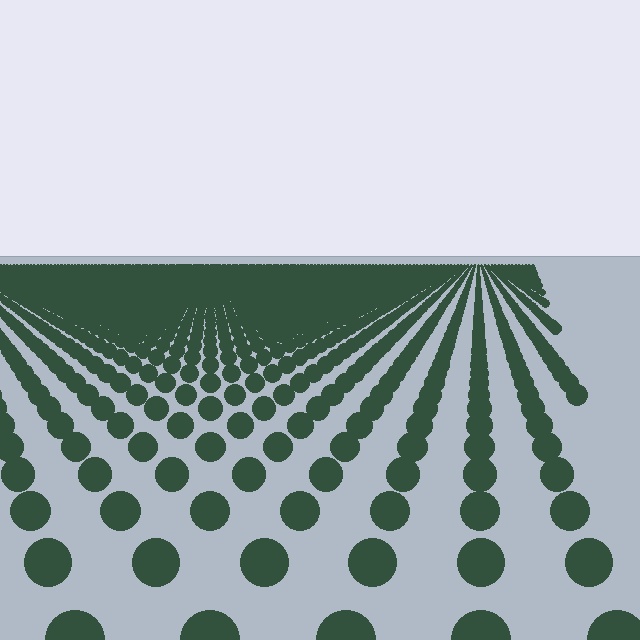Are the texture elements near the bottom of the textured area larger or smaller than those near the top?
Larger. Near the bottom, elements are closer to the viewer and appear at a bigger on-screen size.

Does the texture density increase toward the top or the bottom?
Density increases toward the top.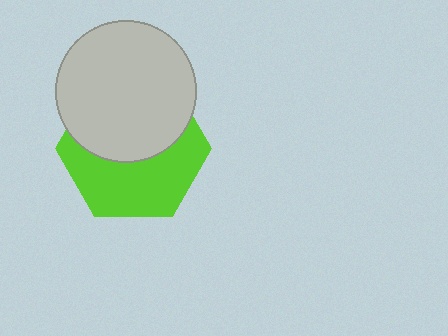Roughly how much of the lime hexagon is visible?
About half of it is visible (roughly 51%).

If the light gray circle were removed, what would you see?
You would see the complete lime hexagon.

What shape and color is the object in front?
The object in front is a light gray circle.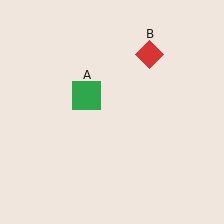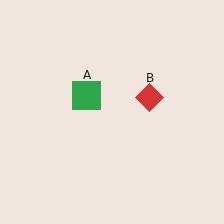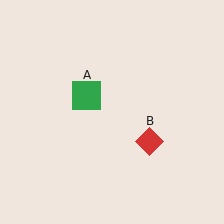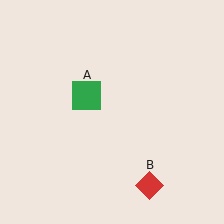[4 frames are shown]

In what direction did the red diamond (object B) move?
The red diamond (object B) moved down.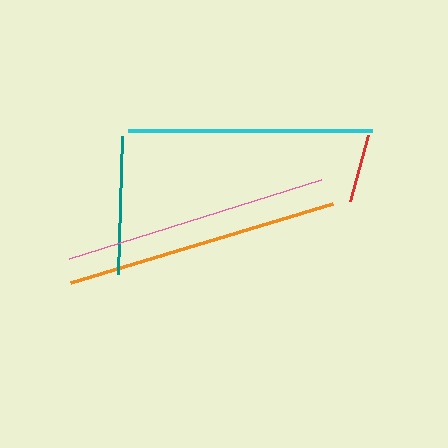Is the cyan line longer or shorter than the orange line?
The orange line is longer than the cyan line.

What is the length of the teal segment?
The teal segment is approximately 138 pixels long.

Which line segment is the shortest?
The red line is the shortest at approximately 68 pixels.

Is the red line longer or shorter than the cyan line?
The cyan line is longer than the red line.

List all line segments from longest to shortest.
From longest to shortest: orange, pink, cyan, teal, red.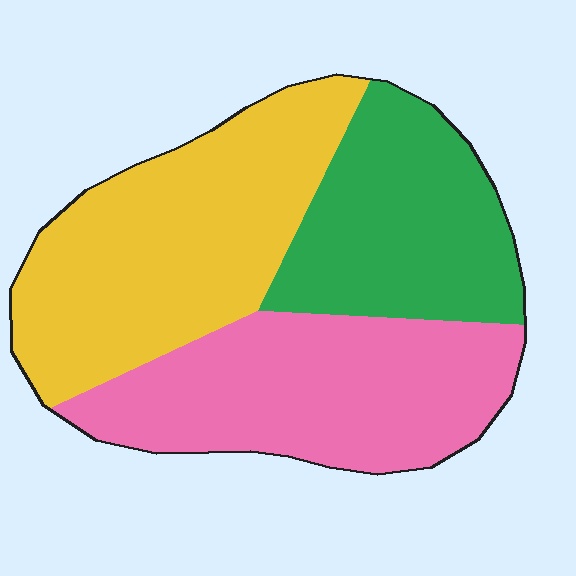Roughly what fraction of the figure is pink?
Pink takes up about one third (1/3) of the figure.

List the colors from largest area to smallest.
From largest to smallest: yellow, pink, green.